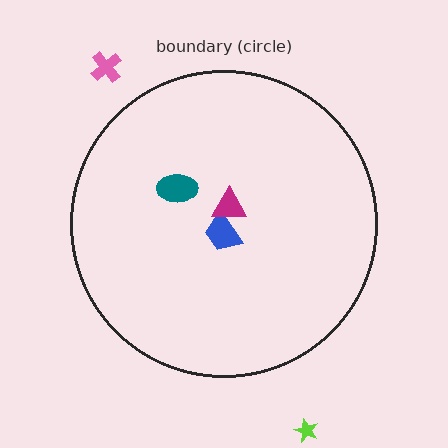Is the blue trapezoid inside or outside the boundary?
Inside.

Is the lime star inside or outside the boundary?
Outside.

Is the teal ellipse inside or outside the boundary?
Inside.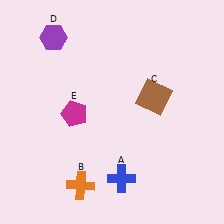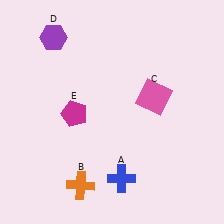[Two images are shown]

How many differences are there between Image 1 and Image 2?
There is 1 difference between the two images.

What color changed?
The square (C) changed from brown in Image 1 to pink in Image 2.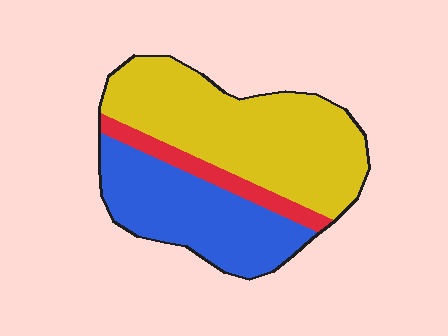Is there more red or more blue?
Blue.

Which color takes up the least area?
Red, at roughly 10%.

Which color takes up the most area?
Yellow, at roughly 55%.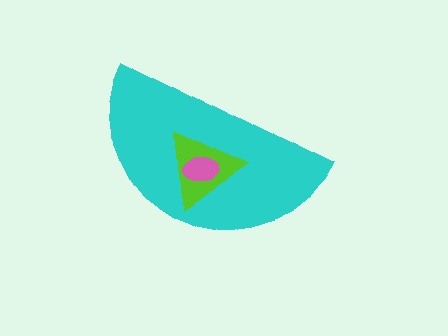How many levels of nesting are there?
3.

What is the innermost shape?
The pink ellipse.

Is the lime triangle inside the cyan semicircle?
Yes.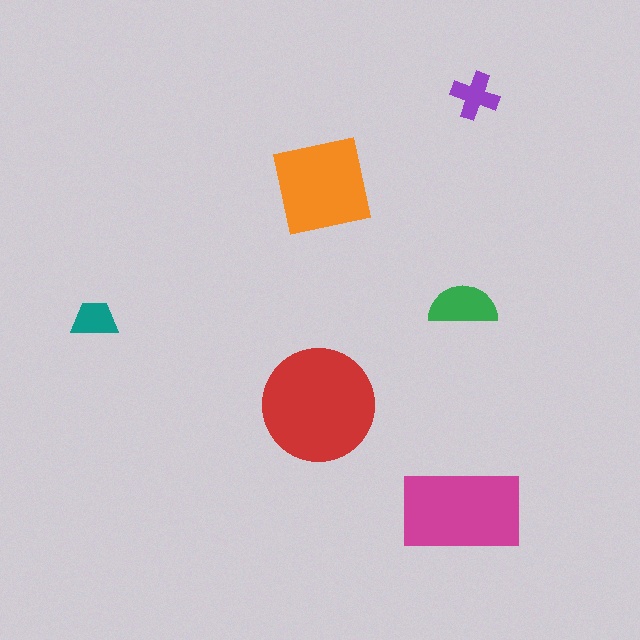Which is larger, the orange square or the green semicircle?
The orange square.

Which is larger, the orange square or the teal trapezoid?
The orange square.